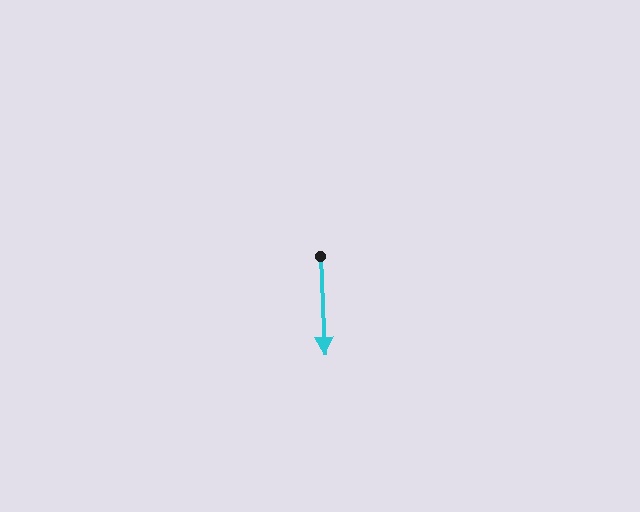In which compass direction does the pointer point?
South.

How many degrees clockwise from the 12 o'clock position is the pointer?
Approximately 177 degrees.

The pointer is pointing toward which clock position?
Roughly 6 o'clock.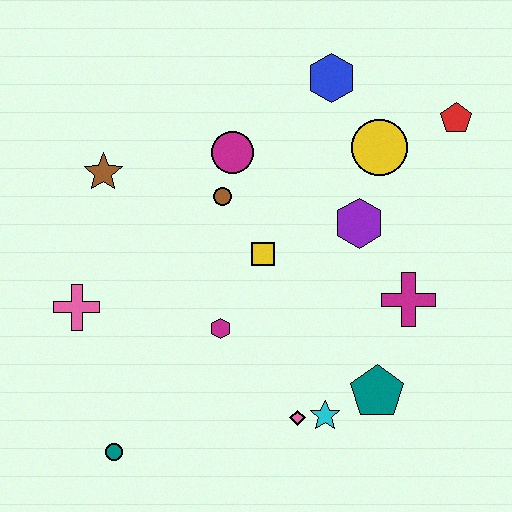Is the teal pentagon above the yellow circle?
No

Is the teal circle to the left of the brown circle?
Yes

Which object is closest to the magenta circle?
The brown circle is closest to the magenta circle.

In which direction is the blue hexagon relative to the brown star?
The blue hexagon is to the right of the brown star.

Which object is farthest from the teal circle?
The red pentagon is farthest from the teal circle.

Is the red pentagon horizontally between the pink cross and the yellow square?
No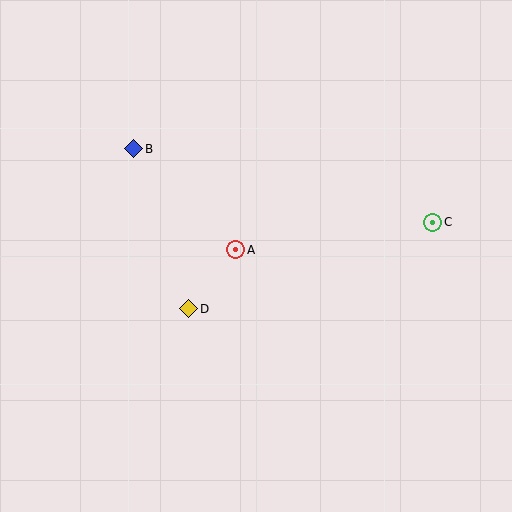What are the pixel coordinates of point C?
Point C is at (433, 222).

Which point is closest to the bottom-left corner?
Point D is closest to the bottom-left corner.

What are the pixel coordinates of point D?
Point D is at (189, 309).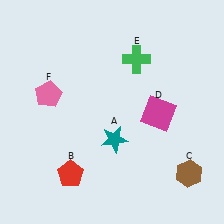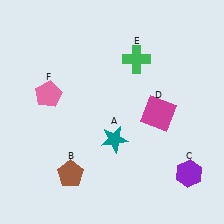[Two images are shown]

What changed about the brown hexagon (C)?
In Image 1, C is brown. In Image 2, it changed to purple.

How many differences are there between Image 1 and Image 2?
There are 2 differences between the two images.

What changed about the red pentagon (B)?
In Image 1, B is red. In Image 2, it changed to brown.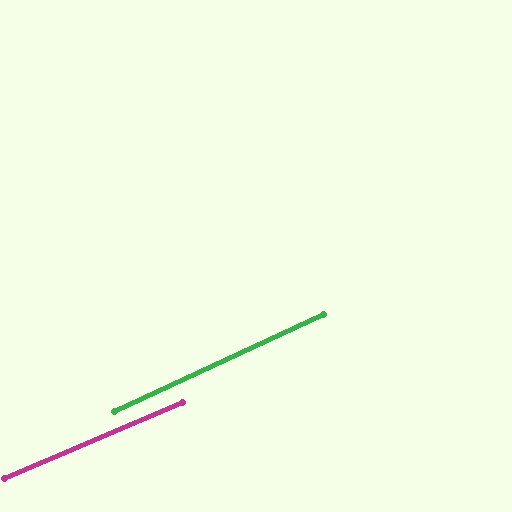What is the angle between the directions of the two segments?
Approximately 2 degrees.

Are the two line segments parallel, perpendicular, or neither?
Parallel — their directions differ by only 1.7°.